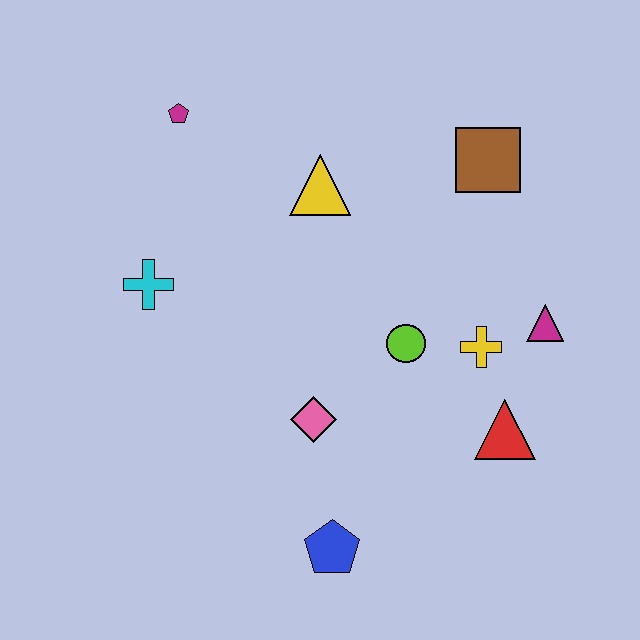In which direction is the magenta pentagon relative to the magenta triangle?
The magenta pentagon is to the left of the magenta triangle.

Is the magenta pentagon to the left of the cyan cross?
No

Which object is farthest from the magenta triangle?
The magenta pentagon is farthest from the magenta triangle.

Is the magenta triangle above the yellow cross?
Yes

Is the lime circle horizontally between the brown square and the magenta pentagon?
Yes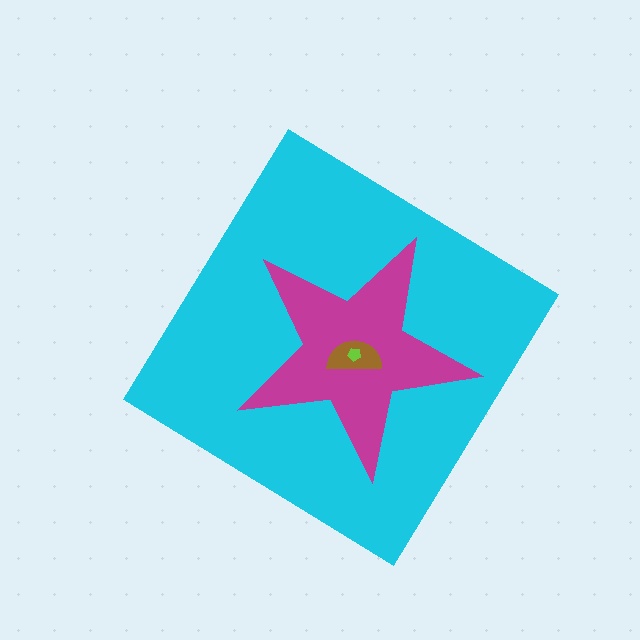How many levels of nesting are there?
4.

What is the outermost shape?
The cyan diamond.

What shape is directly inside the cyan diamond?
The magenta star.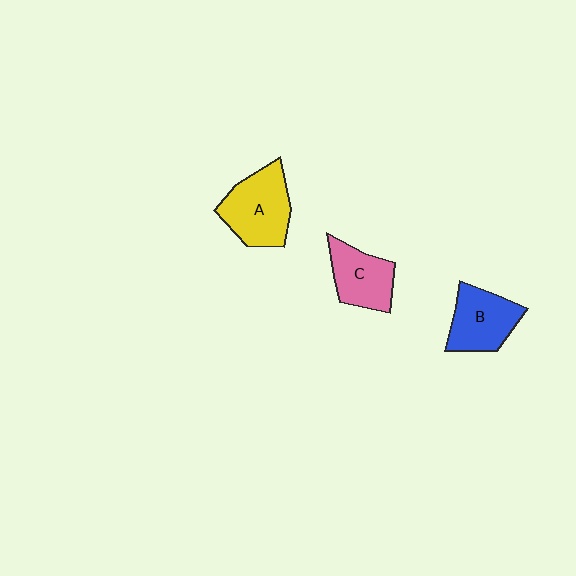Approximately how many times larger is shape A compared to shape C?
Approximately 1.3 times.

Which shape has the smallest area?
Shape C (pink).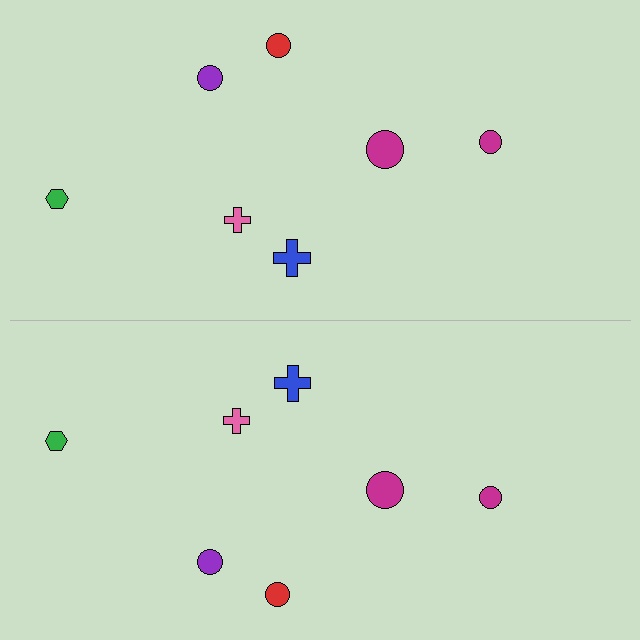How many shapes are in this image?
There are 14 shapes in this image.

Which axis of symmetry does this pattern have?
The pattern has a horizontal axis of symmetry running through the center of the image.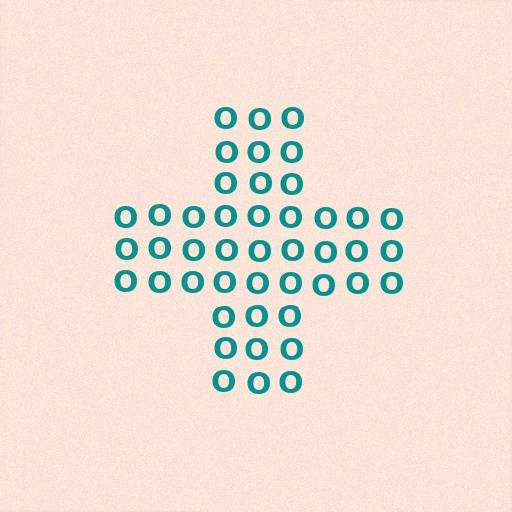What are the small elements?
The small elements are letter O's.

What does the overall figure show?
The overall figure shows a cross.